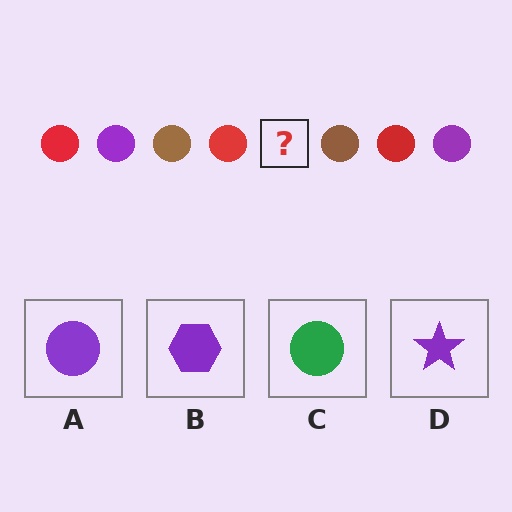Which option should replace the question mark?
Option A.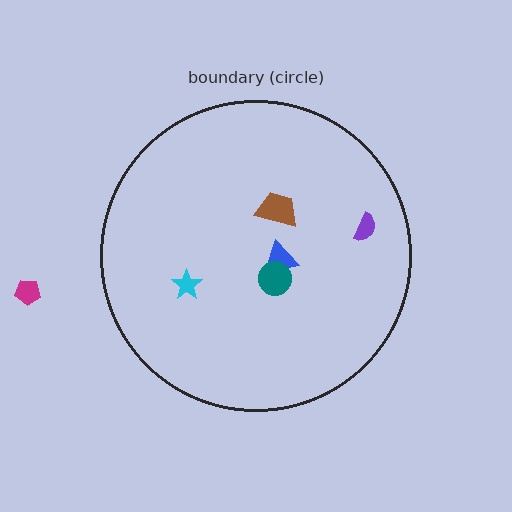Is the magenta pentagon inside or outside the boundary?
Outside.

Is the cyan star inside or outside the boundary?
Inside.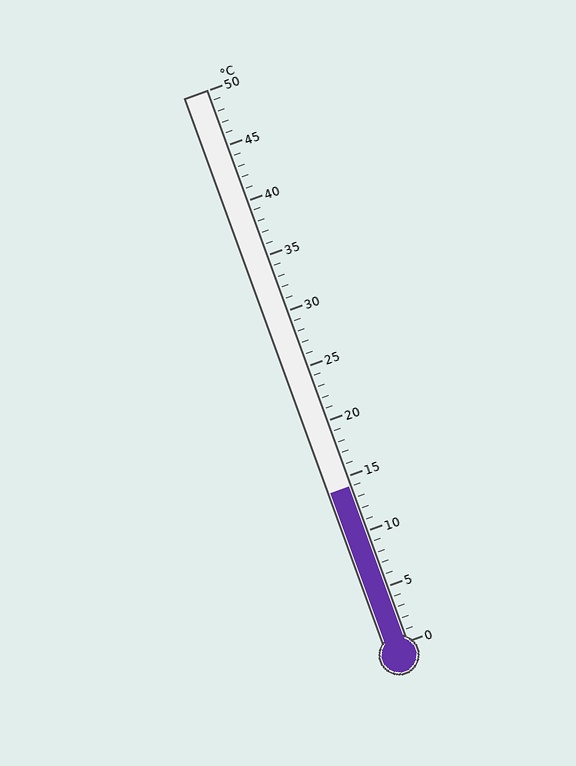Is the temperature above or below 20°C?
The temperature is below 20°C.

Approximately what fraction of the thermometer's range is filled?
The thermometer is filled to approximately 30% of its range.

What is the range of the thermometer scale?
The thermometer scale ranges from 0°C to 50°C.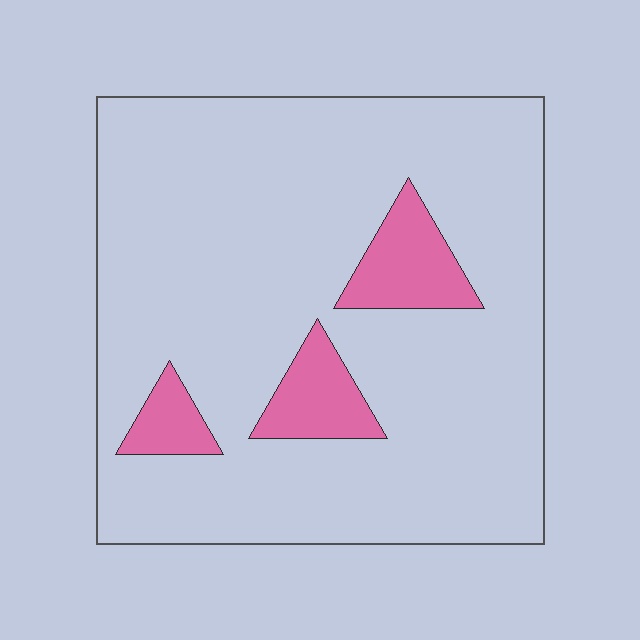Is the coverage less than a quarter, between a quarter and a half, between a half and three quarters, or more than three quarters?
Less than a quarter.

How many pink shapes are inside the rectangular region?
3.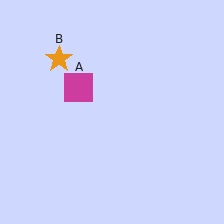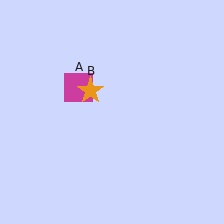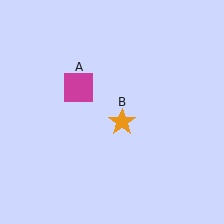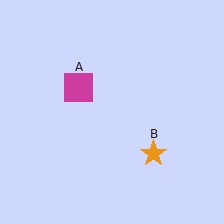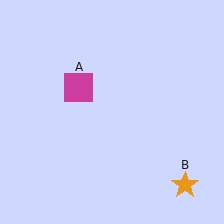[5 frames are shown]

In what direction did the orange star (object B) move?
The orange star (object B) moved down and to the right.